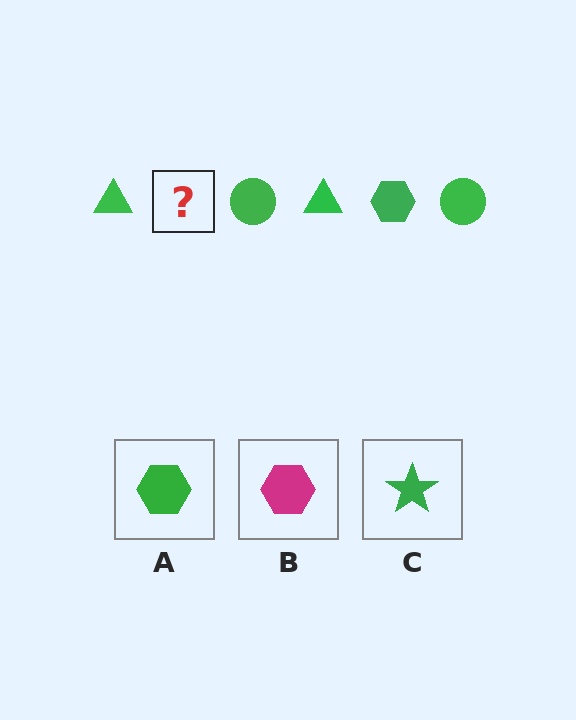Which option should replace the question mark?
Option A.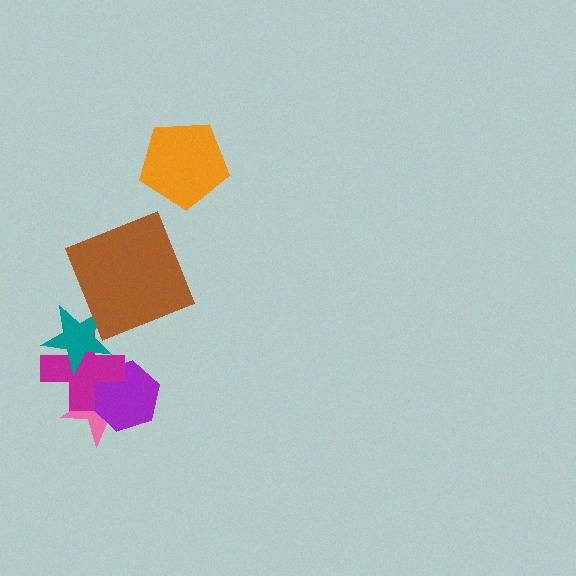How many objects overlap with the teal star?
1 object overlaps with the teal star.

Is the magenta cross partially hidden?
Yes, it is partially covered by another shape.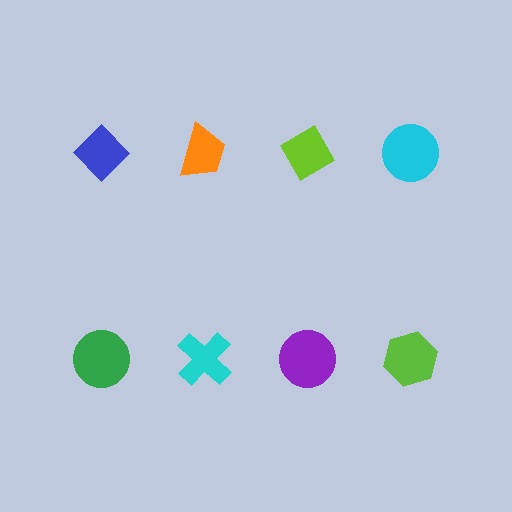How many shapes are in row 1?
4 shapes.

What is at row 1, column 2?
An orange trapezoid.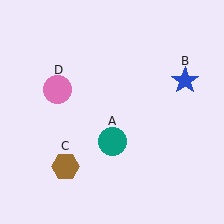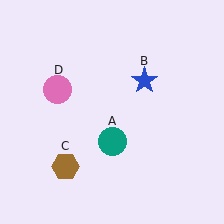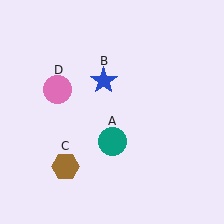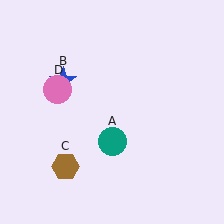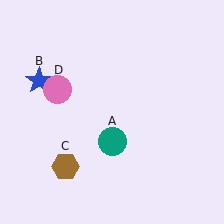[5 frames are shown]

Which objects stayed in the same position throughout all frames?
Teal circle (object A) and brown hexagon (object C) and pink circle (object D) remained stationary.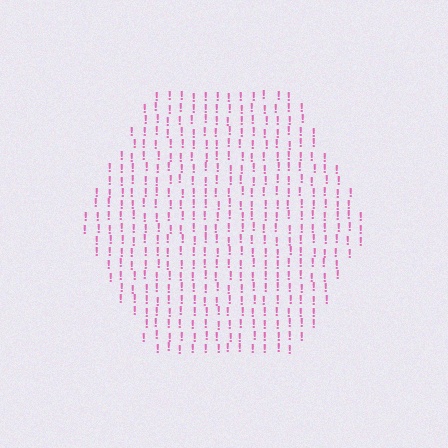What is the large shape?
The large shape is a hexagon.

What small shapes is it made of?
It is made of small exclamation marks.